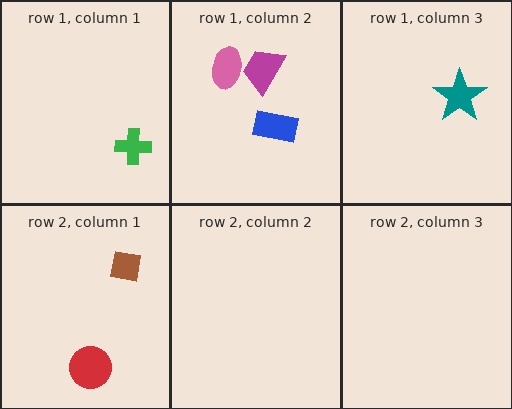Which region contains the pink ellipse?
The row 1, column 2 region.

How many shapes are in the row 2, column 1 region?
2.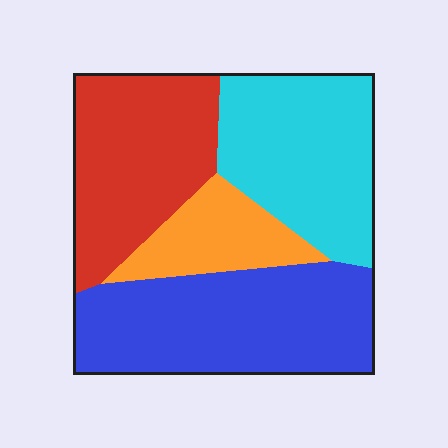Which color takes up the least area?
Orange, at roughly 15%.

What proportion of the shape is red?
Red takes up about one quarter (1/4) of the shape.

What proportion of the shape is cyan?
Cyan covers around 25% of the shape.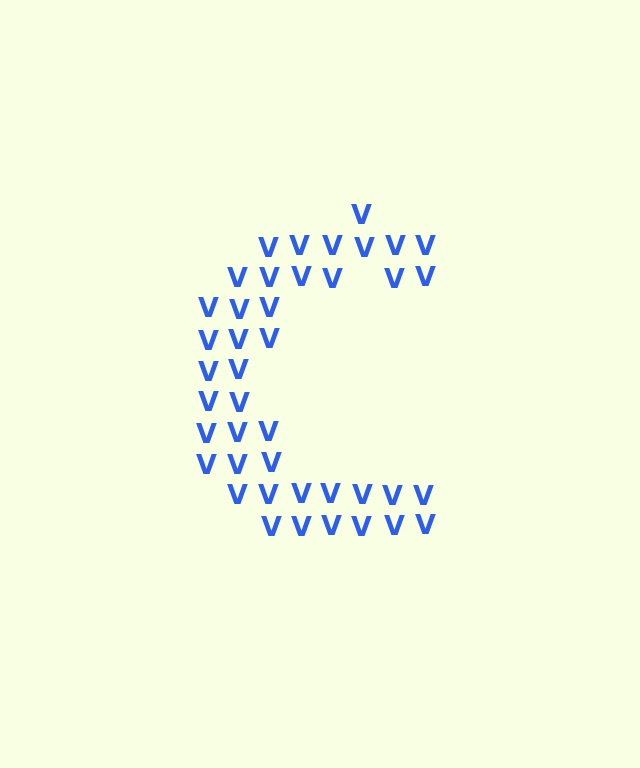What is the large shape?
The large shape is the letter C.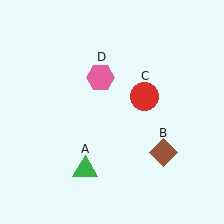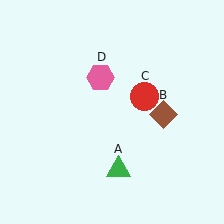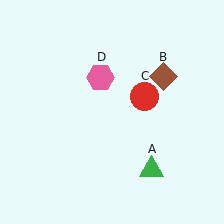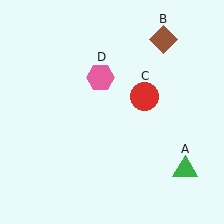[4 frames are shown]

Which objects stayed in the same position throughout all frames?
Red circle (object C) and pink hexagon (object D) remained stationary.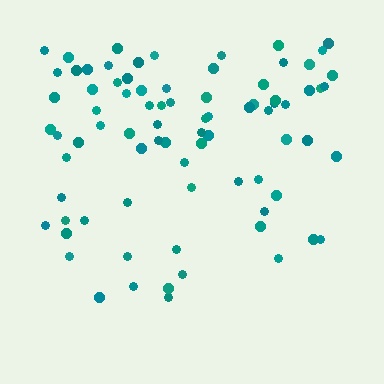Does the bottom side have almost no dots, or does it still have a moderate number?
Still a moderate number, just noticeably fewer than the top.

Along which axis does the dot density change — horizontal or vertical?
Vertical.